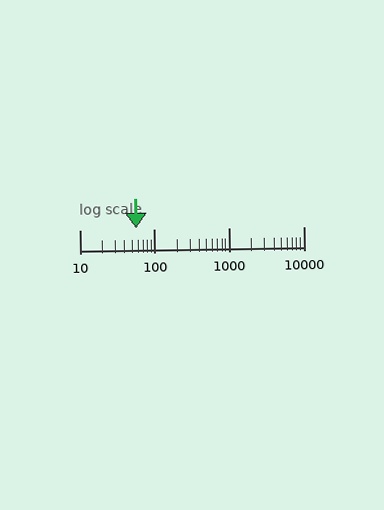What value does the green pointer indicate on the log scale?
The pointer indicates approximately 57.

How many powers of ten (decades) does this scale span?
The scale spans 3 decades, from 10 to 10000.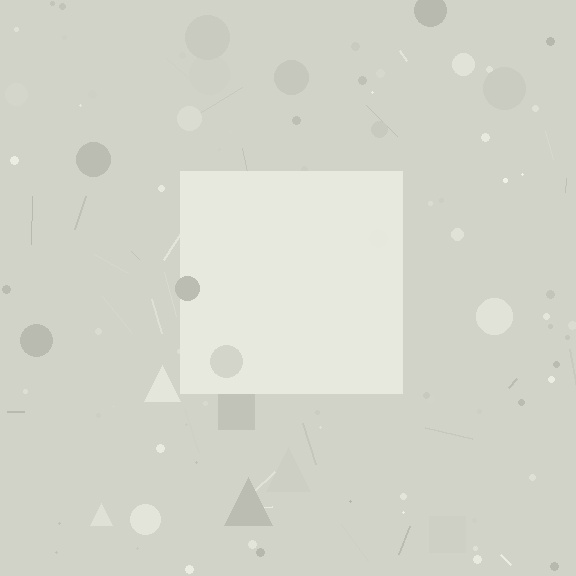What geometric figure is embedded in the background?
A square is embedded in the background.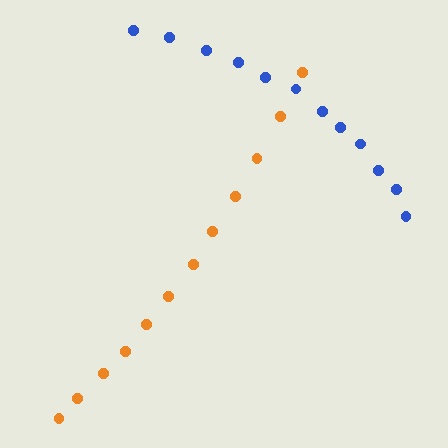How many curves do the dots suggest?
There are 2 distinct paths.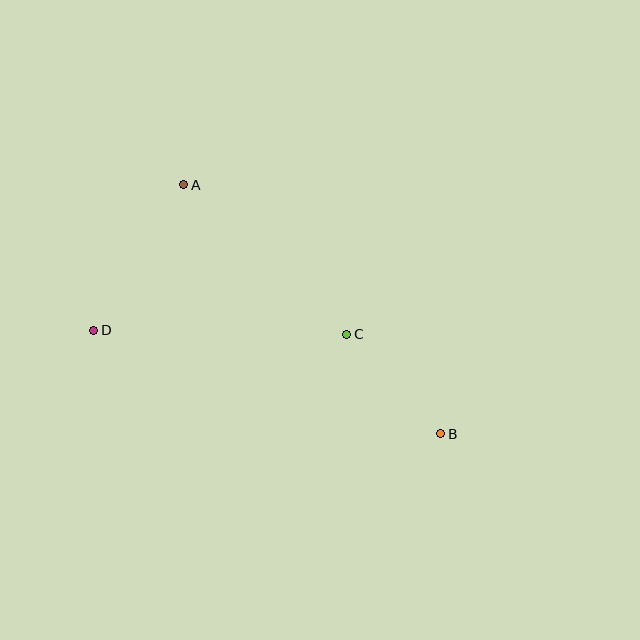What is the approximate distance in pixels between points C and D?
The distance between C and D is approximately 253 pixels.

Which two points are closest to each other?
Points B and C are closest to each other.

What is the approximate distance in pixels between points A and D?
The distance between A and D is approximately 171 pixels.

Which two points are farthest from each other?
Points B and D are farthest from each other.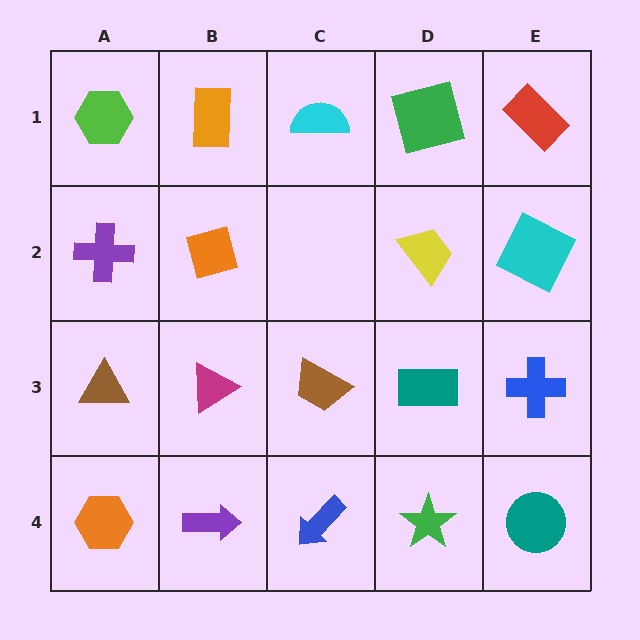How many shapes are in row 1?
5 shapes.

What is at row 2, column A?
A purple cross.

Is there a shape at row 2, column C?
No, that cell is empty.